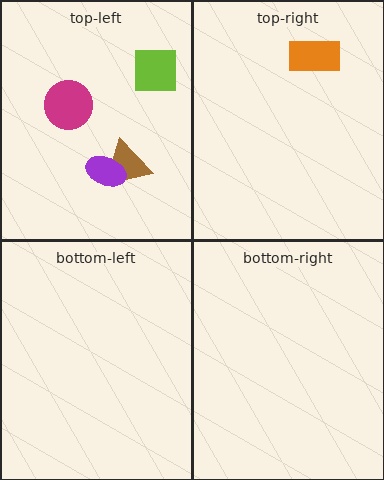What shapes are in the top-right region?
The orange rectangle.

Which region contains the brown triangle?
The top-left region.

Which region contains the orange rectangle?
The top-right region.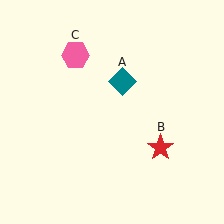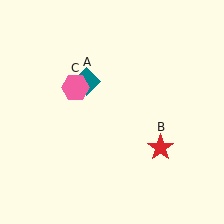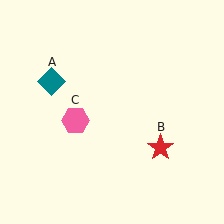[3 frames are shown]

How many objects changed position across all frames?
2 objects changed position: teal diamond (object A), pink hexagon (object C).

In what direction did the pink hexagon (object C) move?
The pink hexagon (object C) moved down.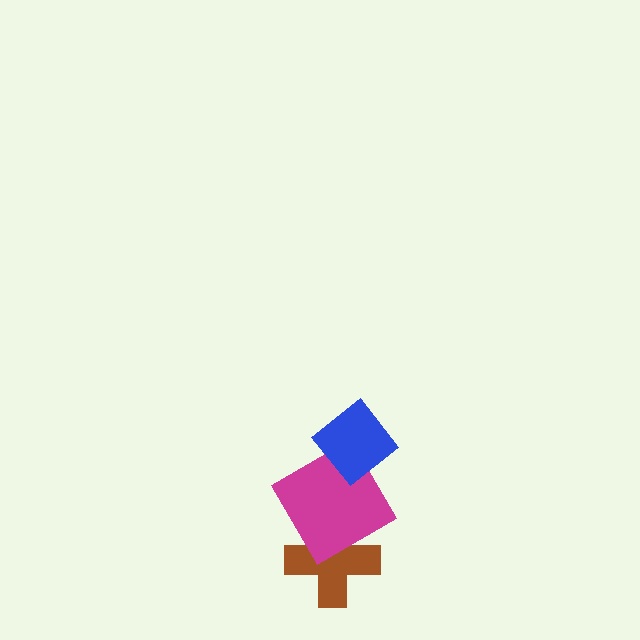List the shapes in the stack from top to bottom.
From top to bottom: the blue diamond, the magenta diamond, the brown cross.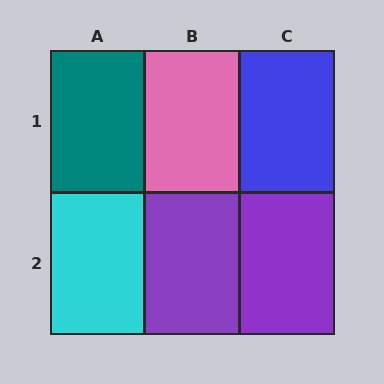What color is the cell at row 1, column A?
Teal.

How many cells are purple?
2 cells are purple.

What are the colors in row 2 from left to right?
Cyan, purple, purple.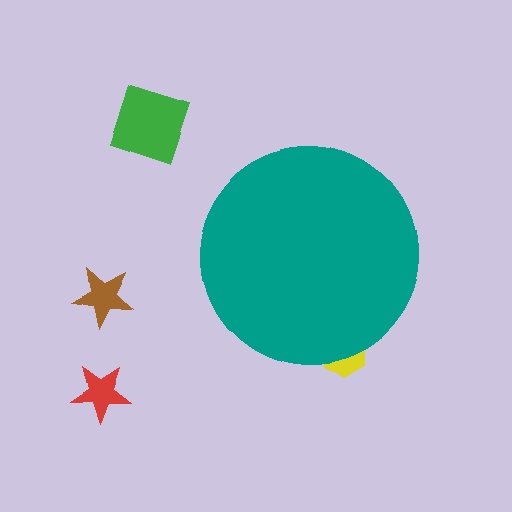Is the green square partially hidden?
No, the green square is fully visible.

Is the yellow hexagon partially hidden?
Yes, the yellow hexagon is partially hidden behind the teal circle.